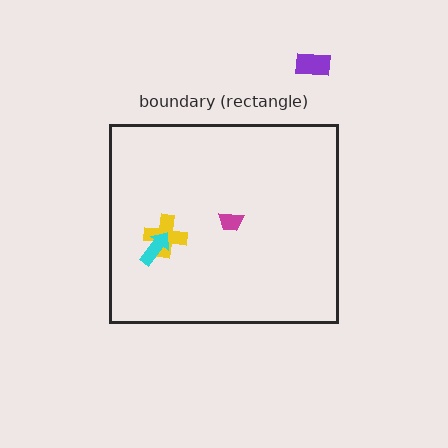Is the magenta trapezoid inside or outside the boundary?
Inside.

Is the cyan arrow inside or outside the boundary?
Inside.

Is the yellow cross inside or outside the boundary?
Inside.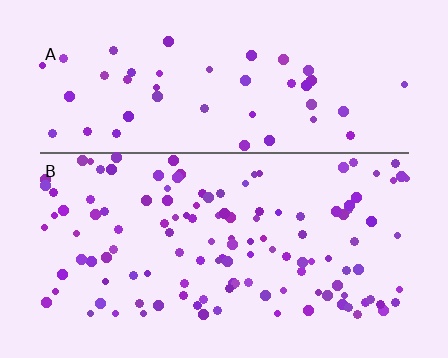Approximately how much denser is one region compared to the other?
Approximately 2.5× — region B over region A.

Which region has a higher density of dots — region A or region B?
B (the bottom).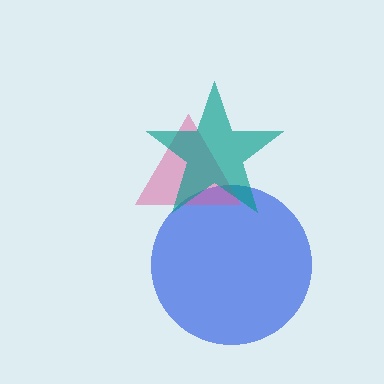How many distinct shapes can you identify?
There are 3 distinct shapes: a blue circle, a pink triangle, a teal star.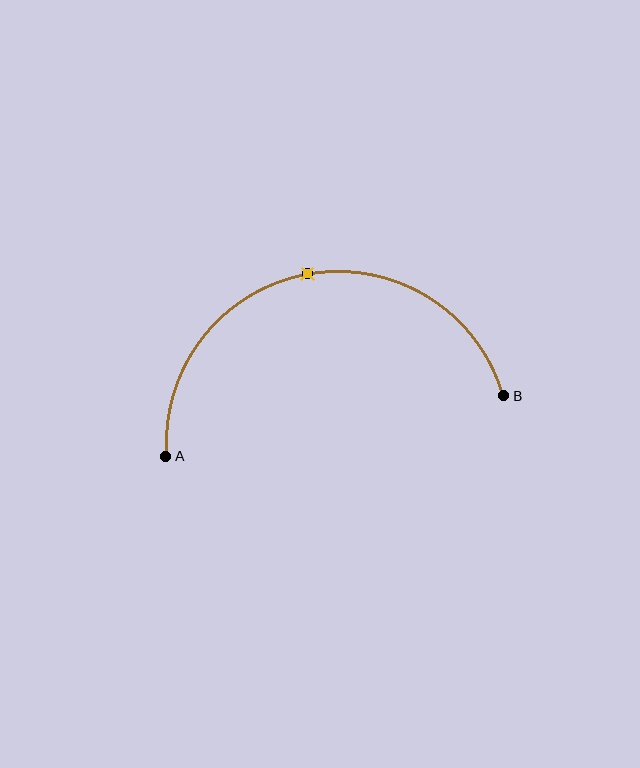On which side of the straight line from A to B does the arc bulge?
The arc bulges above the straight line connecting A and B.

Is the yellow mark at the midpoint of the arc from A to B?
Yes. The yellow mark lies on the arc at equal arc-length from both A and B — it is the arc midpoint.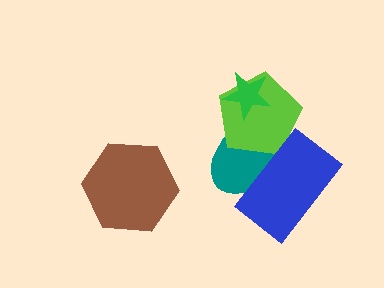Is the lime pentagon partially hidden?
Yes, it is partially covered by another shape.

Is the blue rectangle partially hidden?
No, no other shape covers it.